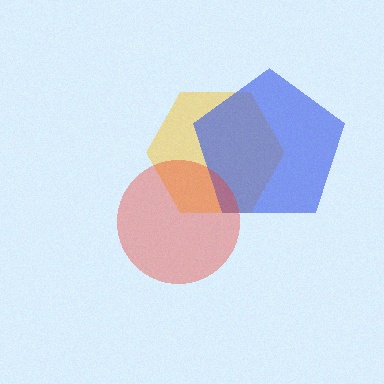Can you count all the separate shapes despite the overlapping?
Yes, there are 3 separate shapes.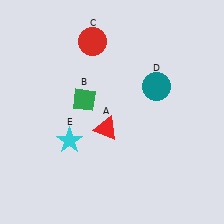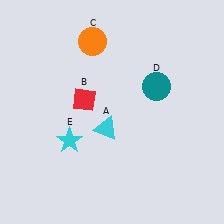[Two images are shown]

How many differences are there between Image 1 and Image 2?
There are 3 differences between the two images.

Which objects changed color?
A changed from red to cyan. B changed from green to red. C changed from red to orange.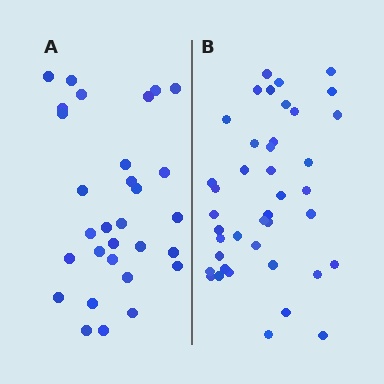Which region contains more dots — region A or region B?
Region B (the right region) has more dots.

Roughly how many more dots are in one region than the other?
Region B has roughly 12 or so more dots than region A.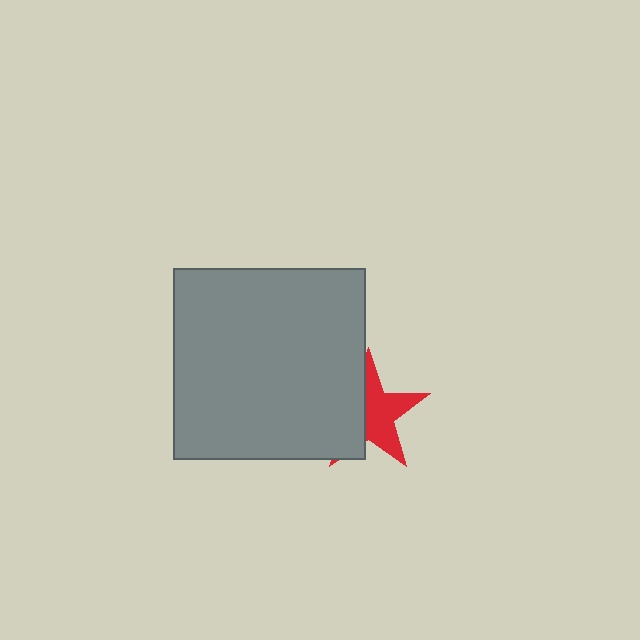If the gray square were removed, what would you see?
You would see the complete red star.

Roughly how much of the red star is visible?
About half of it is visible (roughly 56%).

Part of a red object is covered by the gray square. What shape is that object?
It is a star.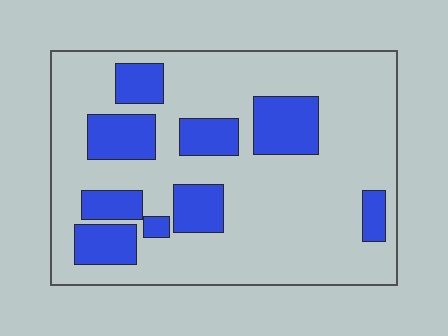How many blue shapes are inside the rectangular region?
9.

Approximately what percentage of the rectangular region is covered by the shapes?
Approximately 25%.